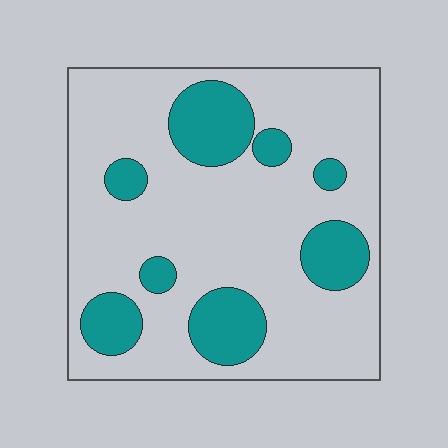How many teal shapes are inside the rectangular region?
8.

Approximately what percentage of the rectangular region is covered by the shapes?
Approximately 25%.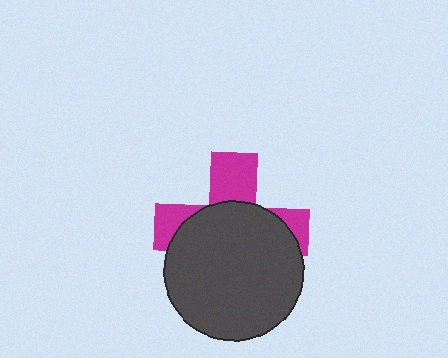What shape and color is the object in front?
The object in front is a dark gray circle.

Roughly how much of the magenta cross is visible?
A small part of it is visible (roughly 37%).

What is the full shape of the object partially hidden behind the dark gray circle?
The partially hidden object is a magenta cross.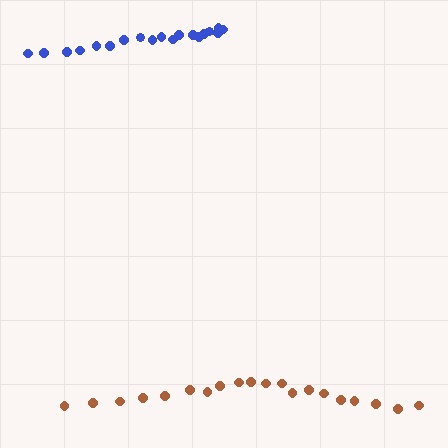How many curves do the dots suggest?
There are 2 distinct paths.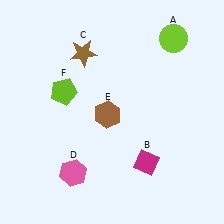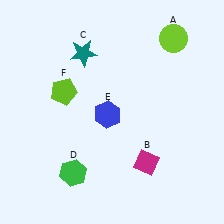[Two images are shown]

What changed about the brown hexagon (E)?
In Image 1, E is brown. In Image 2, it changed to blue.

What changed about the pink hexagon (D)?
In Image 1, D is pink. In Image 2, it changed to green.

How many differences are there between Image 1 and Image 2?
There are 3 differences between the two images.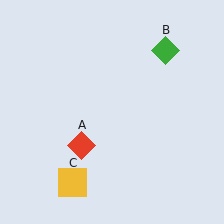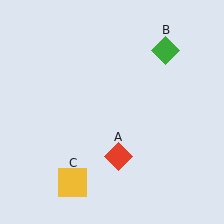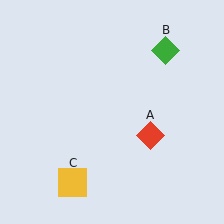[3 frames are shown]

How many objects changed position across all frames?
1 object changed position: red diamond (object A).